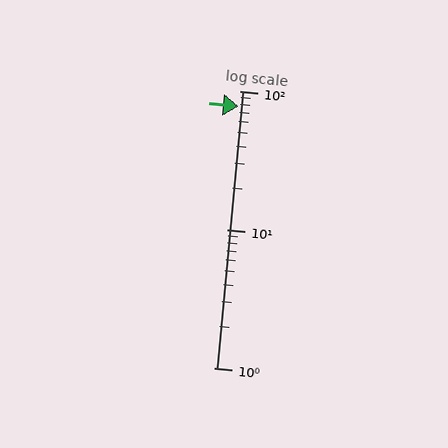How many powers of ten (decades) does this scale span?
The scale spans 2 decades, from 1 to 100.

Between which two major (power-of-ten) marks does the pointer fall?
The pointer is between 10 and 100.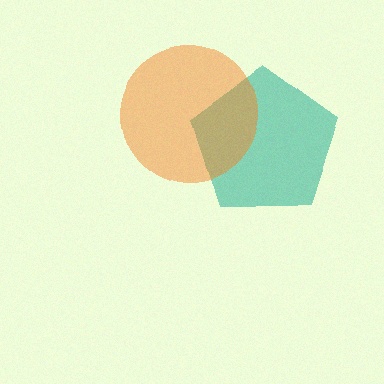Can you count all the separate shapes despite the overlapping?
Yes, there are 2 separate shapes.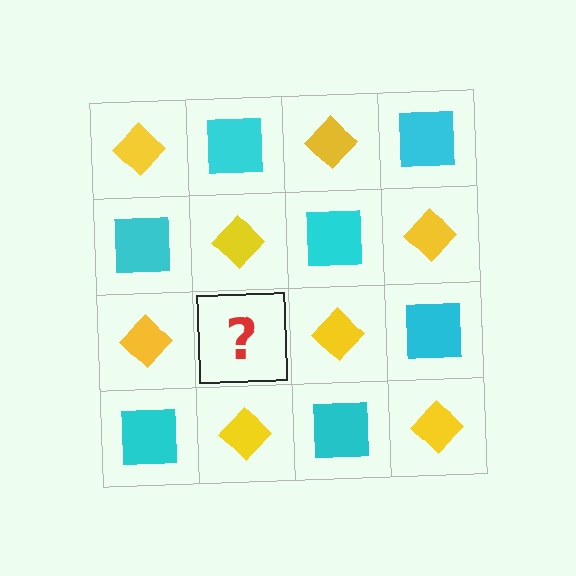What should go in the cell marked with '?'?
The missing cell should contain a cyan square.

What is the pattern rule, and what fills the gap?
The rule is that it alternates yellow diamond and cyan square in a checkerboard pattern. The gap should be filled with a cyan square.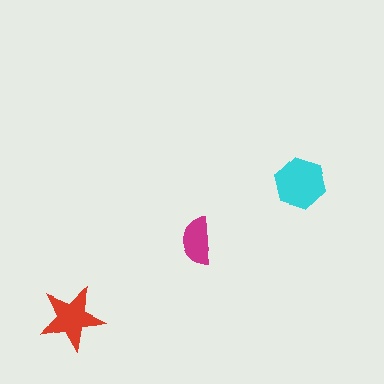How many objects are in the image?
There are 3 objects in the image.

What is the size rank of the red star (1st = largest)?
2nd.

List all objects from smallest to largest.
The magenta semicircle, the red star, the cyan hexagon.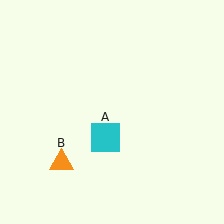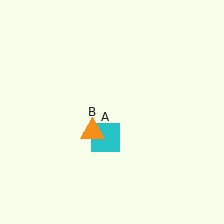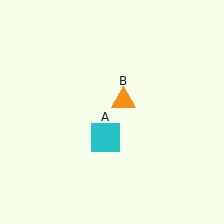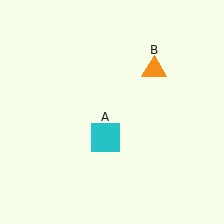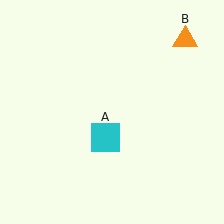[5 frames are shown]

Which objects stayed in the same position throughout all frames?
Cyan square (object A) remained stationary.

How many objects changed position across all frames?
1 object changed position: orange triangle (object B).